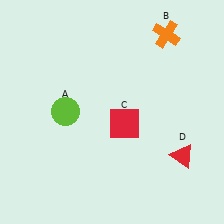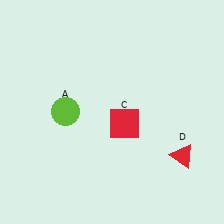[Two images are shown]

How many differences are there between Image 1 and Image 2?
There is 1 difference between the two images.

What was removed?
The orange cross (B) was removed in Image 2.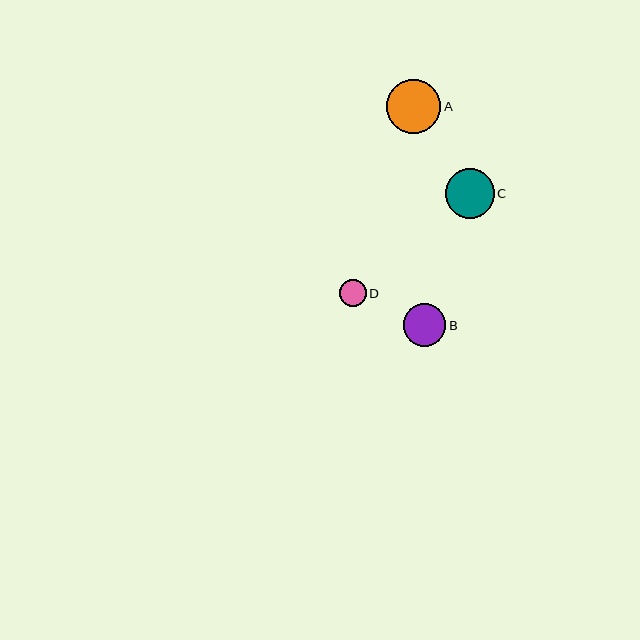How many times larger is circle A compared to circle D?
Circle A is approximately 2.0 times the size of circle D.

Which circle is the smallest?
Circle D is the smallest with a size of approximately 27 pixels.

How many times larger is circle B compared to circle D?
Circle B is approximately 1.6 times the size of circle D.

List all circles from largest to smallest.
From largest to smallest: A, C, B, D.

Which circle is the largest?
Circle A is the largest with a size of approximately 54 pixels.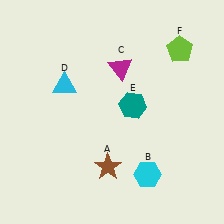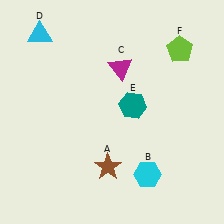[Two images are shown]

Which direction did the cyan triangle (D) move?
The cyan triangle (D) moved up.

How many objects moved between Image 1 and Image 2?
1 object moved between the two images.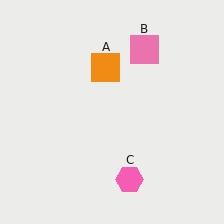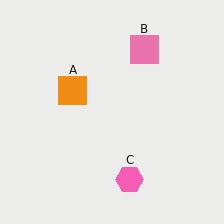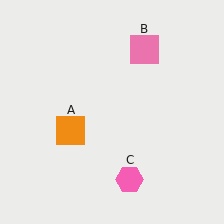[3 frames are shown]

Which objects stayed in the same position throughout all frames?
Pink square (object B) and pink hexagon (object C) remained stationary.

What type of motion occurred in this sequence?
The orange square (object A) rotated counterclockwise around the center of the scene.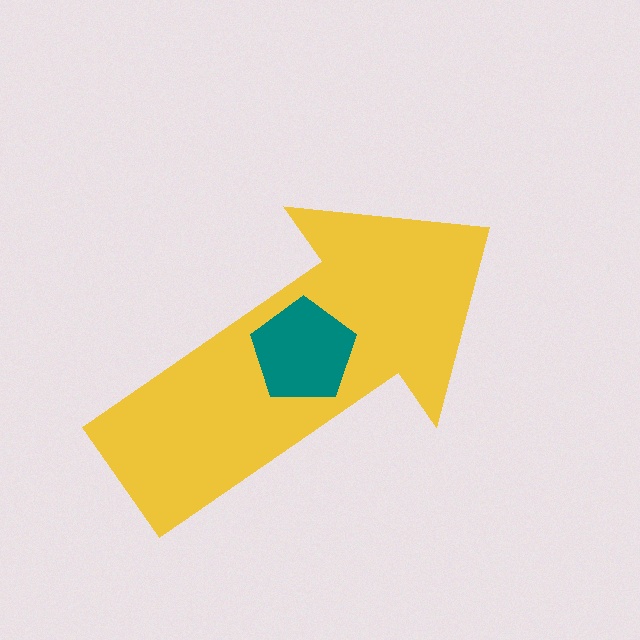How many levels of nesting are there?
2.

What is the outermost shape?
The yellow arrow.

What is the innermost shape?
The teal pentagon.